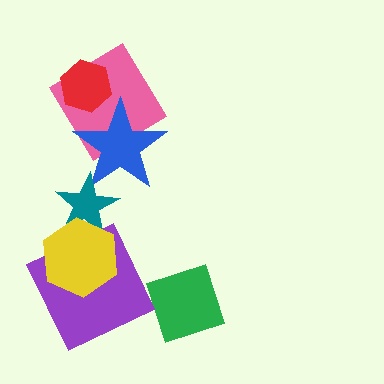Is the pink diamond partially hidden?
Yes, it is partially covered by another shape.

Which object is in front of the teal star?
The yellow hexagon is in front of the teal star.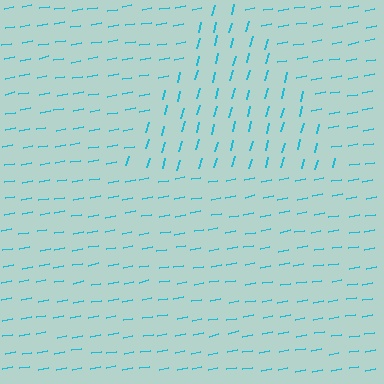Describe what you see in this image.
The image is filled with small cyan line segments. A triangle region in the image has lines oriented differently from the surrounding lines, creating a visible texture boundary.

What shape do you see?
I see a triangle.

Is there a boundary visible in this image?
Yes, there is a texture boundary formed by a change in line orientation.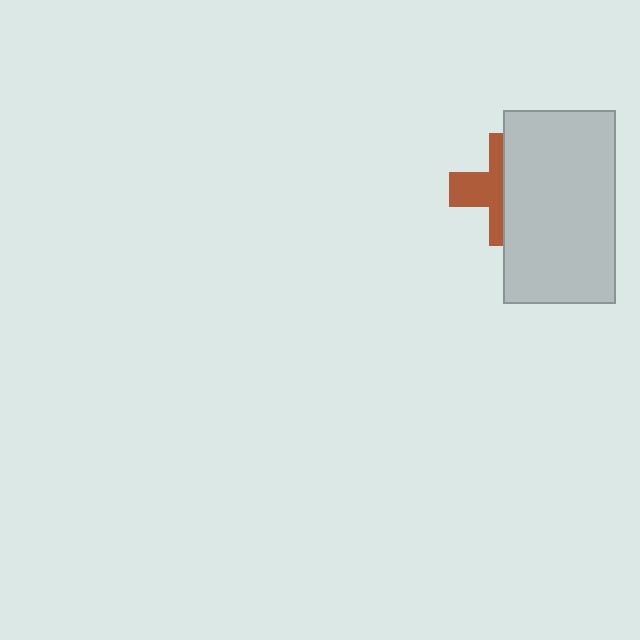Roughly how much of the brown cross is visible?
A small part of it is visible (roughly 45%).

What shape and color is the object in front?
The object in front is a light gray rectangle.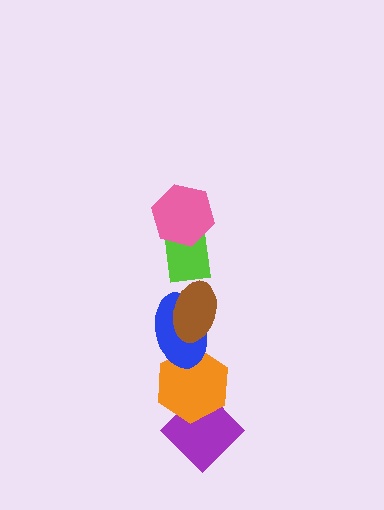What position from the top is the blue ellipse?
The blue ellipse is 4th from the top.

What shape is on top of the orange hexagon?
The blue ellipse is on top of the orange hexagon.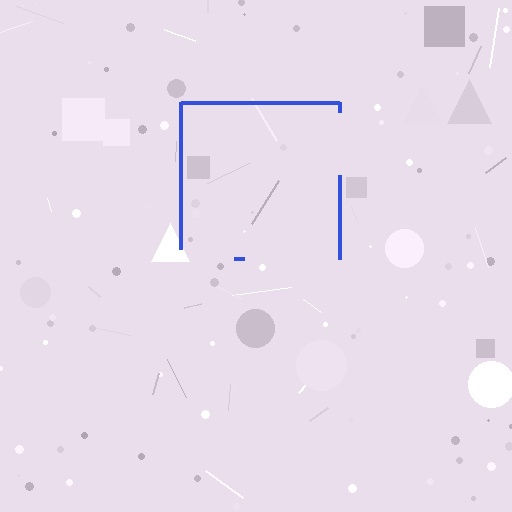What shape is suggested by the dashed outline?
The dashed outline suggests a square.